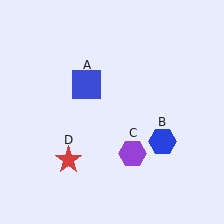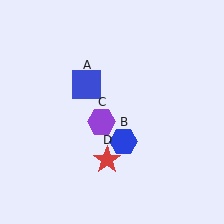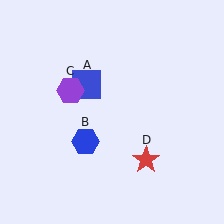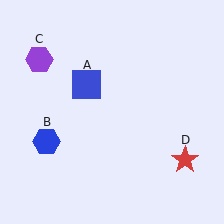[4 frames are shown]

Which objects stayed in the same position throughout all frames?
Blue square (object A) remained stationary.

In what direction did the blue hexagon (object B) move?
The blue hexagon (object B) moved left.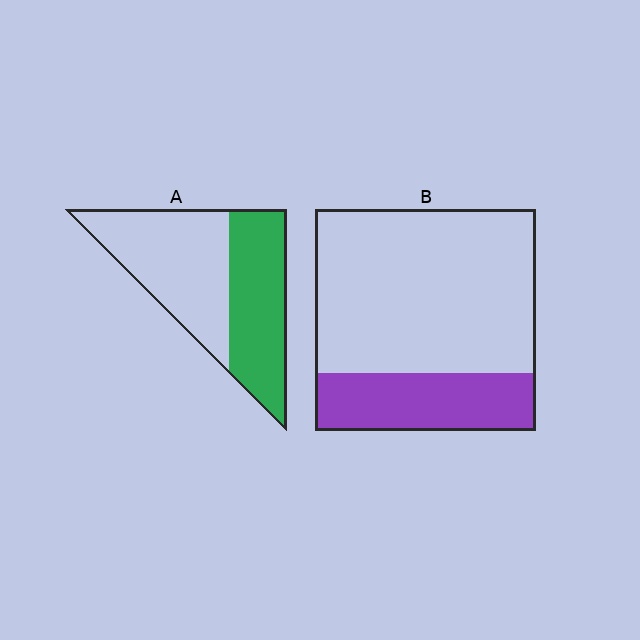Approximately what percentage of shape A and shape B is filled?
A is approximately 45% and B is approximately 25%.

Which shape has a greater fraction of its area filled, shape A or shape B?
Shape A.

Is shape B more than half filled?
No.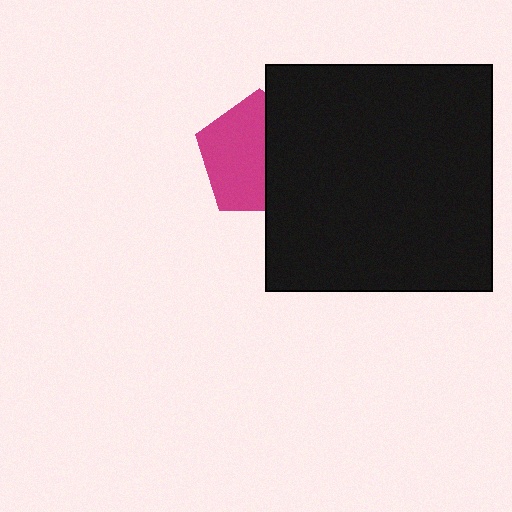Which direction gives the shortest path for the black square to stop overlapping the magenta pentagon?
Moving right gives the shortest separation.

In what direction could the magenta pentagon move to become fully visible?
The magenta pentagon could move left. That would shift it out from behind the black square entirely.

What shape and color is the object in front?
The object in front is a black square.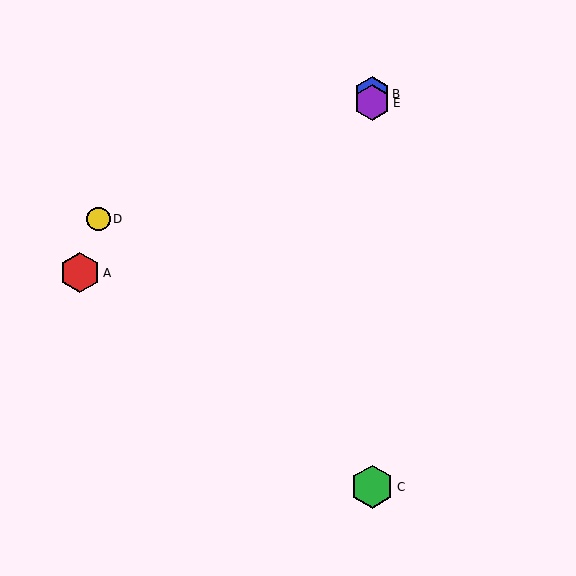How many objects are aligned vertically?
3 objects (B, C, E) are aligned vertically.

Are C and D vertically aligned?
No, C is at x≈372 and D is at x≈99.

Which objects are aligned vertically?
Objects B, C, E are aligned vertically.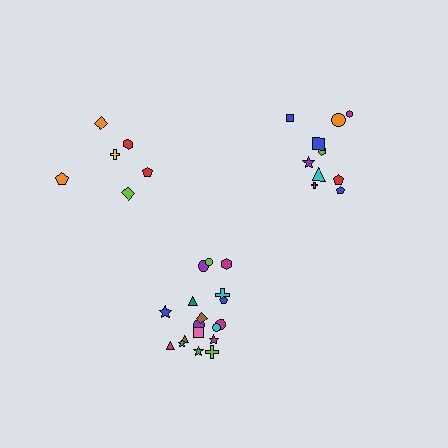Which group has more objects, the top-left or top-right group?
The top-right group.